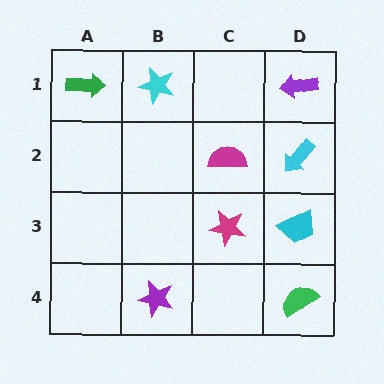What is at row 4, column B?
A purple star.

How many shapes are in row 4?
2 shapes.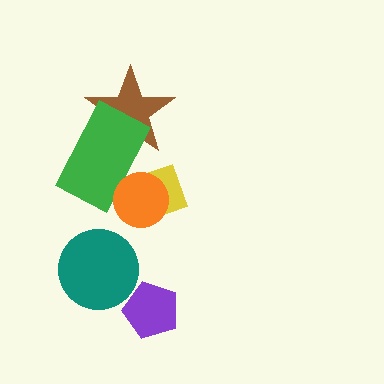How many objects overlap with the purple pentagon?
0 objects overlap with the purple pentagon.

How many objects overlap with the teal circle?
0 objects overlap with the teal circle.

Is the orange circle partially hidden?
No, no other shape covers it.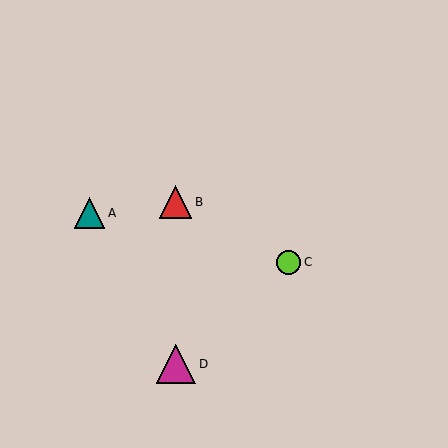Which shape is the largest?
The magenta triangle (labeled D) is the largest.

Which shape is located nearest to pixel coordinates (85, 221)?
The teal triangle (labeled A) at (89, 213) is nearest to that location.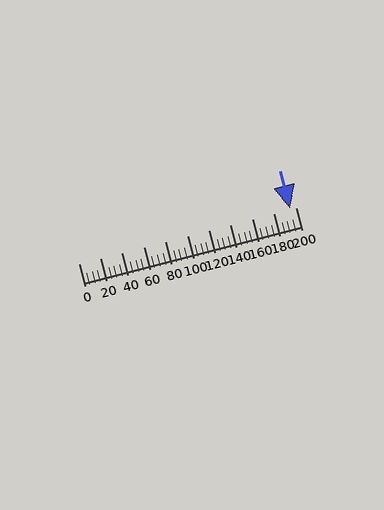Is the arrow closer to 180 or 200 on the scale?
The arrow is closer to 200.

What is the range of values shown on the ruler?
The ruler shows values from 0 to 200.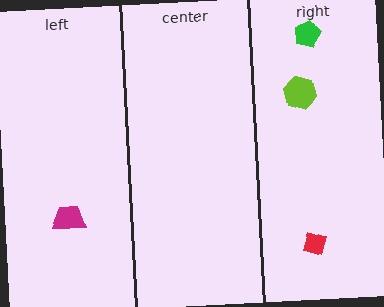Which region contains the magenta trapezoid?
The left region.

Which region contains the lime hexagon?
The right region.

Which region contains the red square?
The right region.